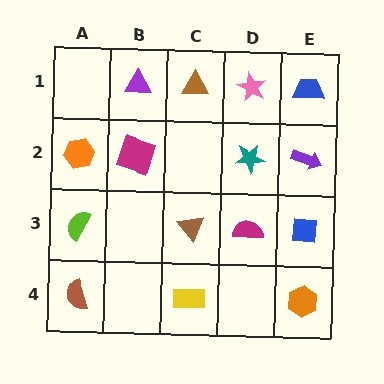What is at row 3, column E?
A blue square.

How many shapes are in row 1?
4 shapes.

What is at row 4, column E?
An orange hexagon.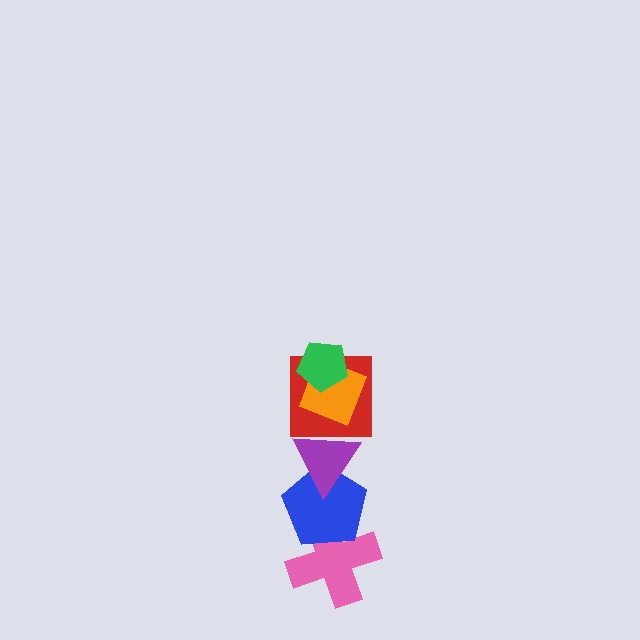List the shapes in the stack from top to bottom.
From top to bottom: the green pentagon, the orange diamond, the red square, the purple triangle, the blue pentagon, the pink cross.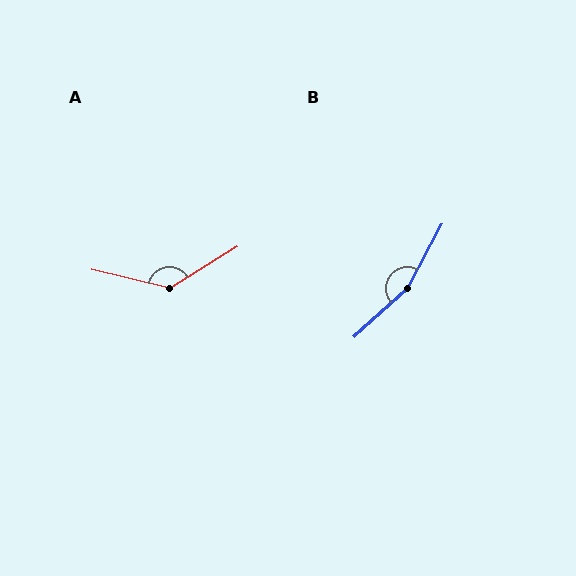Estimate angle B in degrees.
Approximately 160 degrees.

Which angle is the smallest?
A, at approximately 135 degrees.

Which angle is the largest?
B, at approximately 160 degrees.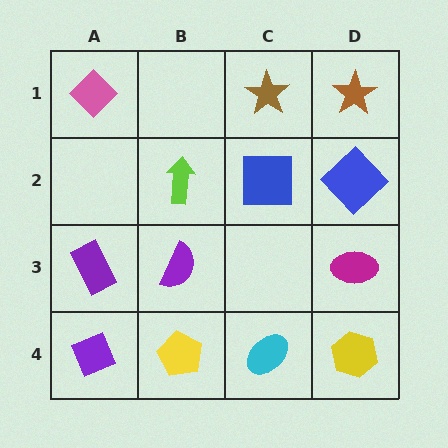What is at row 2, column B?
A lime arrow.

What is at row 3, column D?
A magenta ellipse.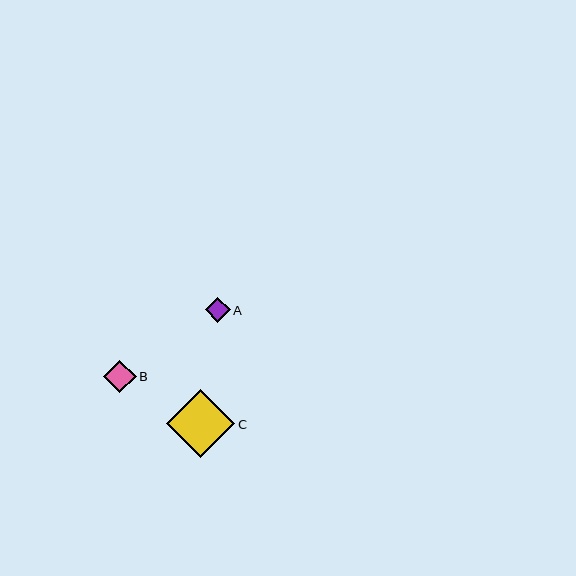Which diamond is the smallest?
Diamond A is the smallest with a size of approximately 25 pixels.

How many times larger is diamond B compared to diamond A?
Diamond B is approximately 1.3 times the size of diamond A.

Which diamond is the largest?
Diamond C is the largest with a size of approximately 68 pixels.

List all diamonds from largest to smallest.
From largest to smallest: C, B, A.